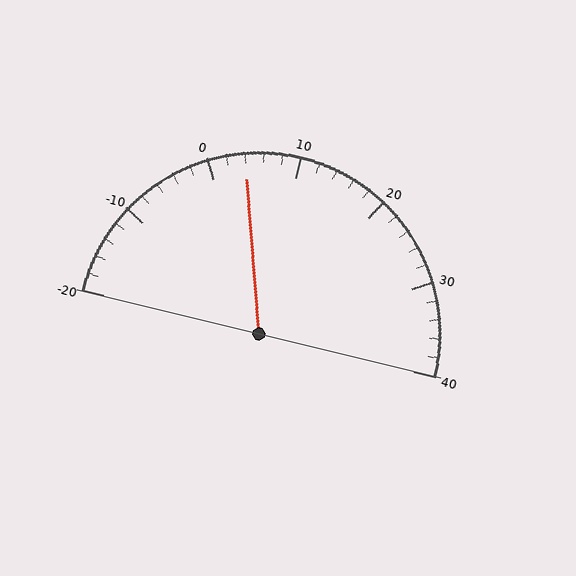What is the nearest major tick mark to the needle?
The nearest major tick mark is 0.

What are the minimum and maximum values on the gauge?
The gauge ranges from -20 to 40.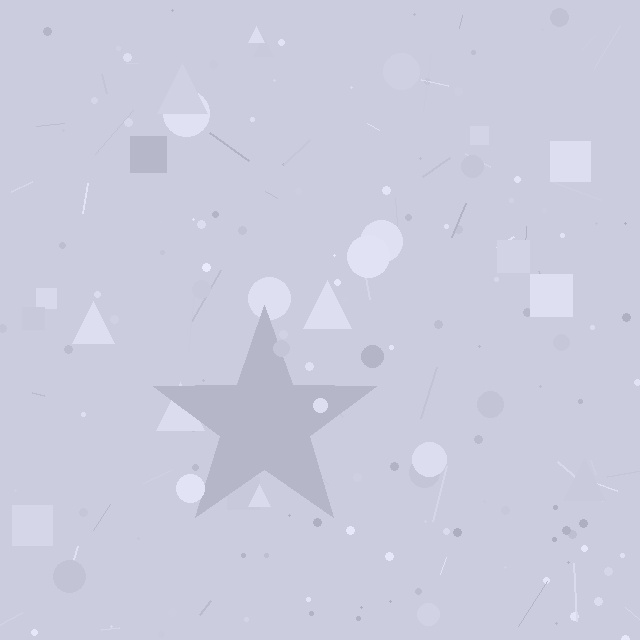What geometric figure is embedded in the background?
A star is embedded in the background.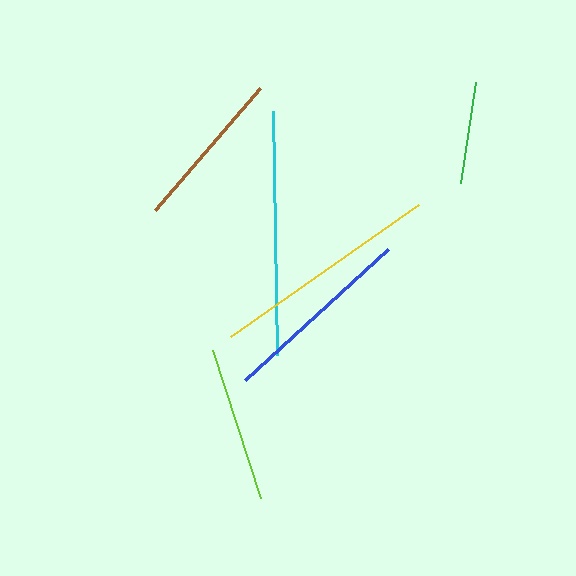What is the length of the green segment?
The green segment is approximately 103 pixels long.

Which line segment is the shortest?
The green line is the shortest at approximately 103 pixels.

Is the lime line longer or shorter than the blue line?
The blue line is longer than the lime line.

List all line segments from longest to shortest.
From longest to shortest: cyan, yellow, blue, brown, lime, green.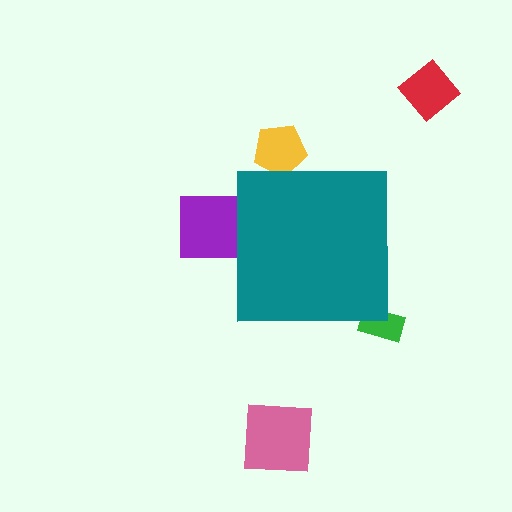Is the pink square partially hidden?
No, the pink square is fully visible.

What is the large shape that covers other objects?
A teal square.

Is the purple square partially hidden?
Yes, the purple square is partially hidden behind the teal square.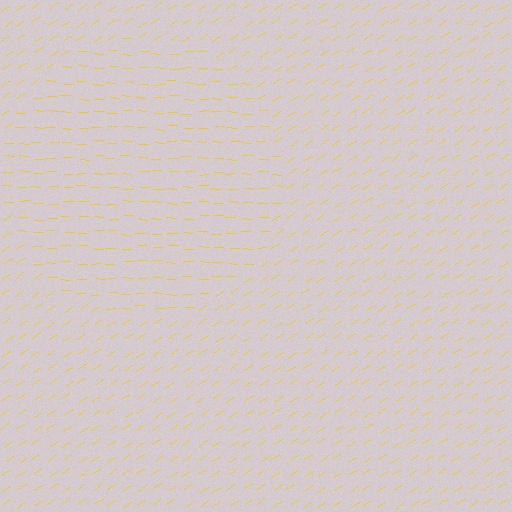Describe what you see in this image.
The image is filled with small yellow line segments. A circle region in the image has lines oriented differently from the surrounding lines, creating a visible texture boundary.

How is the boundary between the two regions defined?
The boundary is defined purely by a change in line orientation (approximately 35 degrees difference). All lines are the same color and thickness.